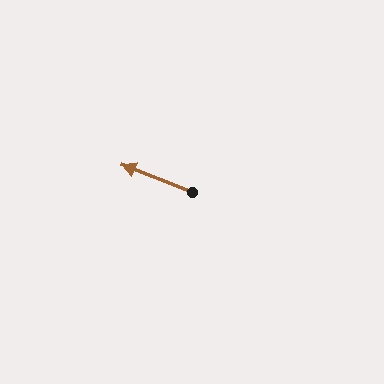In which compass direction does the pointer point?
West.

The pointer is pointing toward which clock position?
Roughly 10 o'clock.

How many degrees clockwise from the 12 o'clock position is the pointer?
Approximately 292 degrees.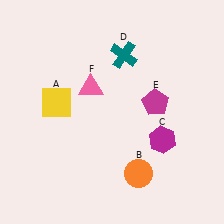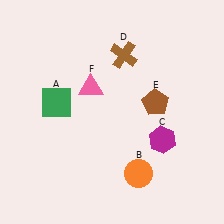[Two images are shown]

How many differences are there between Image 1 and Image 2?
There are 3 differences between the two images.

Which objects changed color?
A changed from yellow to green. D changed from teal to brown. E changed from magenta to brown.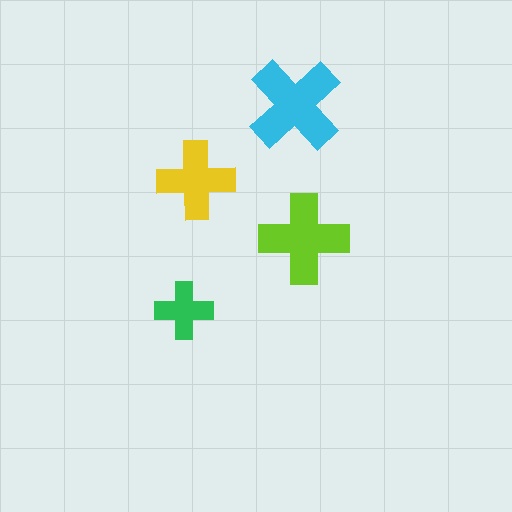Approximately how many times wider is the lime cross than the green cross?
About 1.5 times wider.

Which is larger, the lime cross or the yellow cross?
The lime one.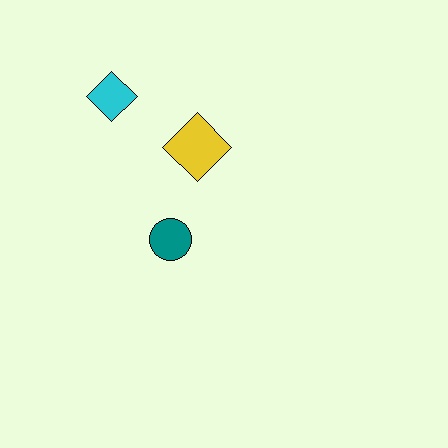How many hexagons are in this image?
There are no hexagons.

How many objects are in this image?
There are 3 objects.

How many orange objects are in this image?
There are no orange objects.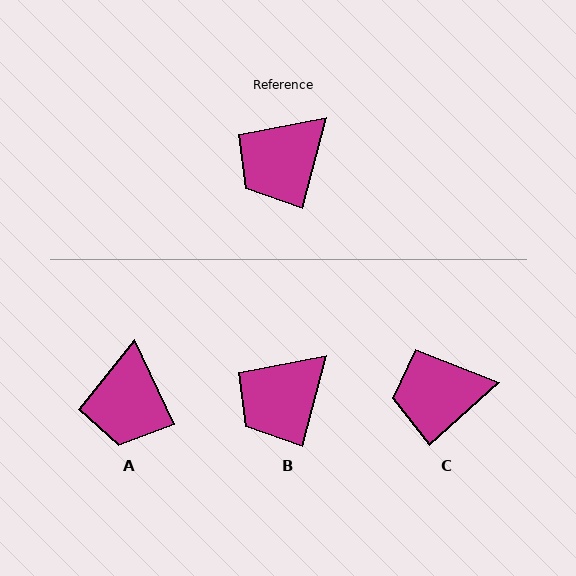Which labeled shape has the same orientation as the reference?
B.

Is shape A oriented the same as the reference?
No, it is off by about 40 degrees.